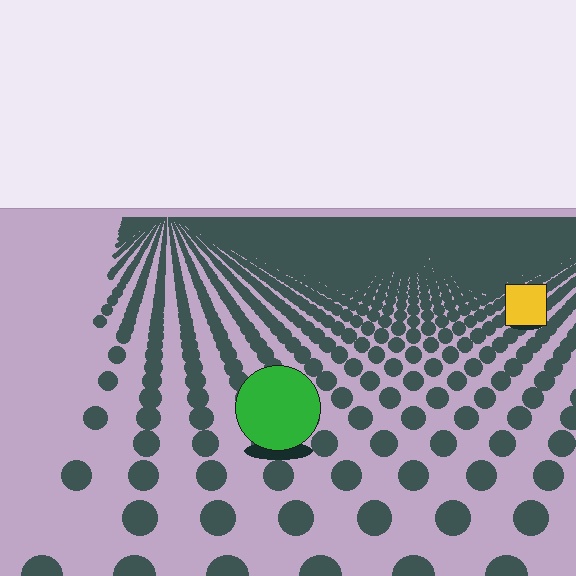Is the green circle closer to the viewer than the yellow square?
Yes. The green circle is closer — you can tell from the texture gradient: the ground texture is coarser near it.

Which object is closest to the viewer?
The green circle is closest. The texture marks near it are larger and more spread out.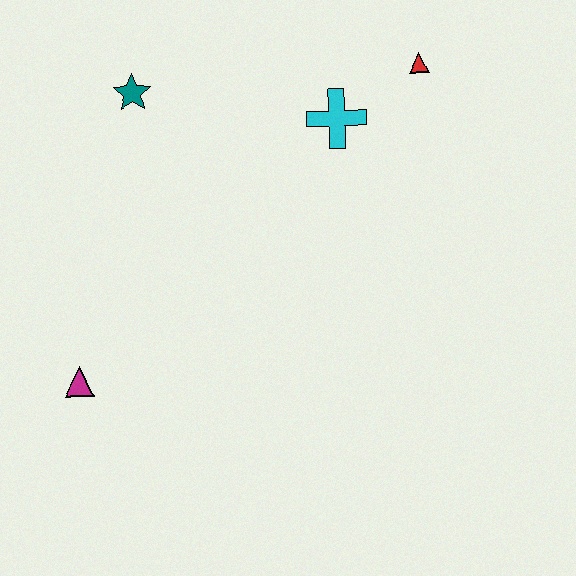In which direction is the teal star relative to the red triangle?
The teal star is to the left of the red triangle.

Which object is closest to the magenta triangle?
The teal star is closest to the magenta triangle.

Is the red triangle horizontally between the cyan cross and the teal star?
No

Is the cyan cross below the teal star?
Yes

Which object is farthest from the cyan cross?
The magenta triangle is farthest from the cyan cross.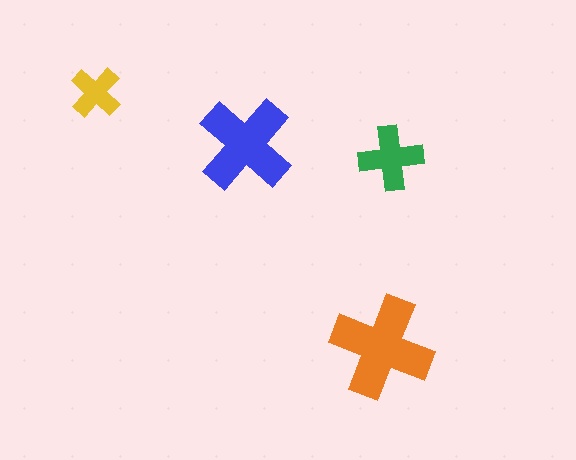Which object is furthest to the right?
The green cross is rightmost.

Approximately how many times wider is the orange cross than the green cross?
About 1.5 times wider.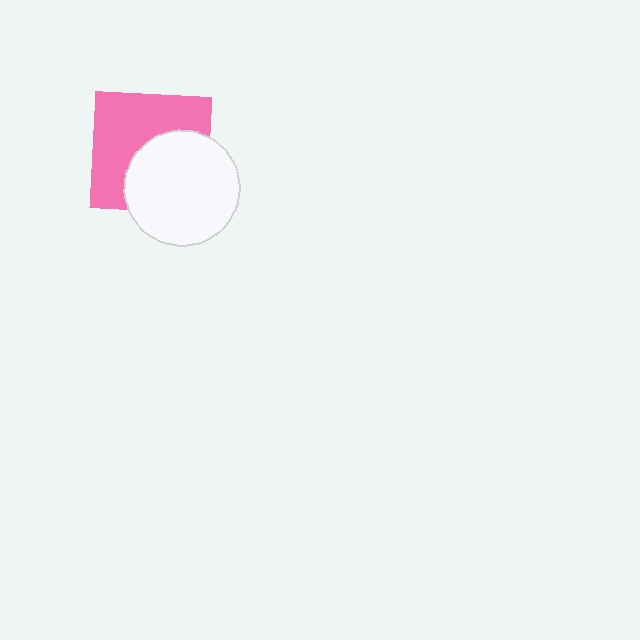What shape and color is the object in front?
The object in front is a white circle.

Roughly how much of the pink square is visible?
About half of it is visible (roughly 55%).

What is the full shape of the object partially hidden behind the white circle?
The partially hidden object is a pink square.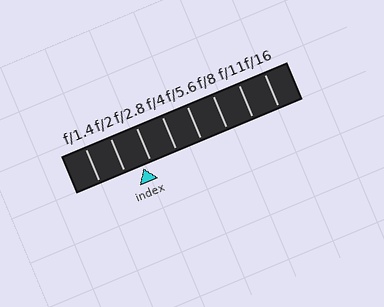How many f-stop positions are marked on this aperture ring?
There are 8 f-stop positions marked.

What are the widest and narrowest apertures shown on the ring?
The widest aperture shown is f/1.4 and the narrowest is f/16.